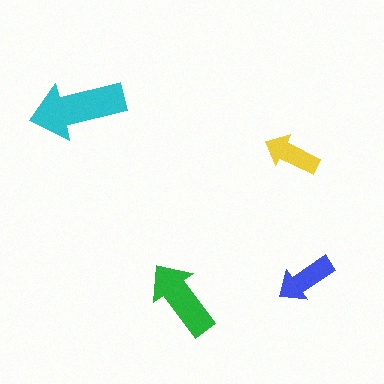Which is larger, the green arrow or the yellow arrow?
The green one.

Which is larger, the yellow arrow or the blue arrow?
The blue one.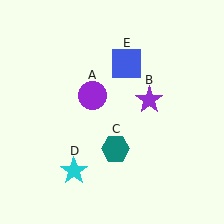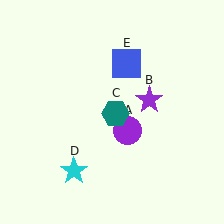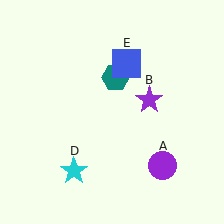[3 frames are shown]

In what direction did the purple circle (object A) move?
The purple circle (object A) moved down and to the right.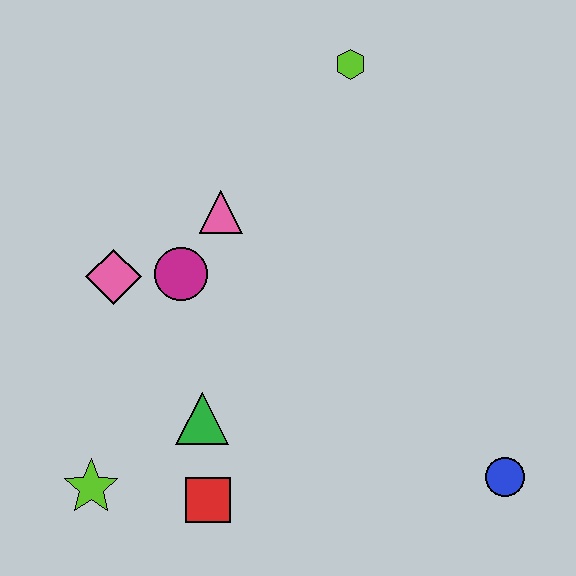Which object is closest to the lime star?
The red square is closest to the lime star.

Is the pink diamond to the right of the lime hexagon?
No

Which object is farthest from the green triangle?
The lime hexagon is farthest from the green triangle.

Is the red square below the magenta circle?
Yes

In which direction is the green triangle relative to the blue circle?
The green triangle is to the left of the blue circle.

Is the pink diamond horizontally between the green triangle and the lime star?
Yes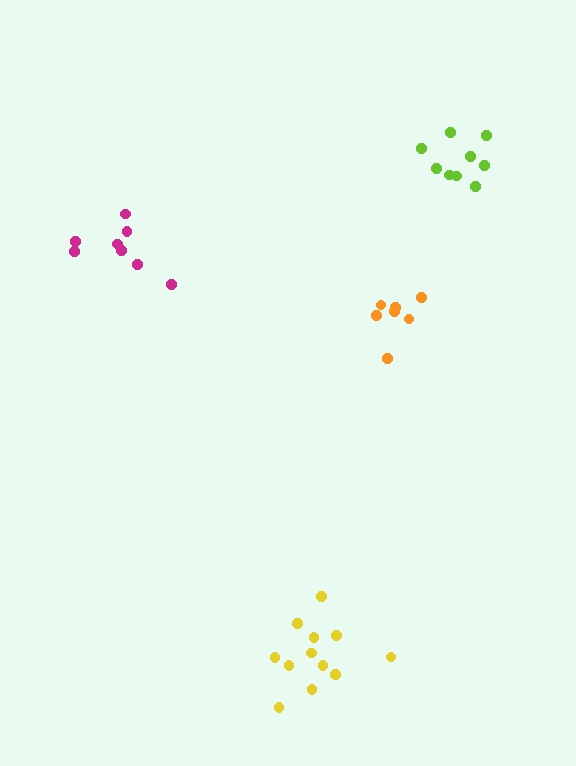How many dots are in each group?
Group 1: 7 dots, Group 2: 9 dots, Group 3: 8 dots, Group 4: 12 dots (36 total).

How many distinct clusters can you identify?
There are 4 distinct clusters.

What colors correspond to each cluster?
The clusters are colored: orange, lime, magenta, yellow.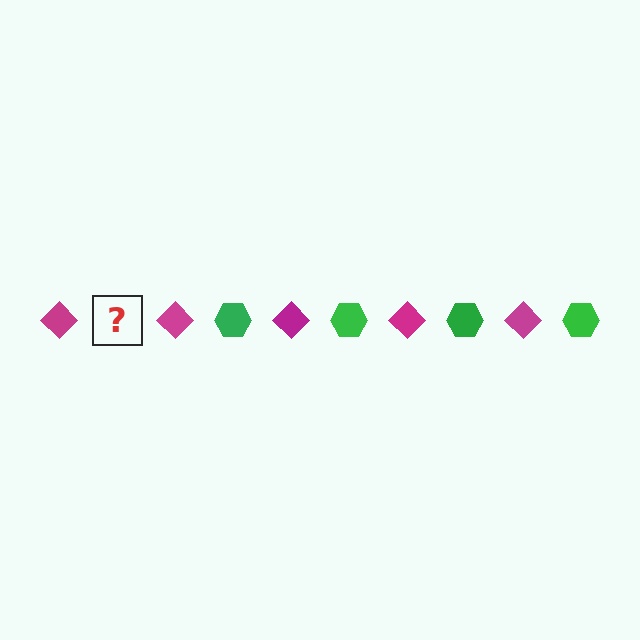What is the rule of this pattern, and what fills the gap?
The rule is that the pattern alternates between magenta diamond and green hexagon. The gap should be filled with a green hexagon.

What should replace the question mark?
The question mark should be replaced with a green hexagon.